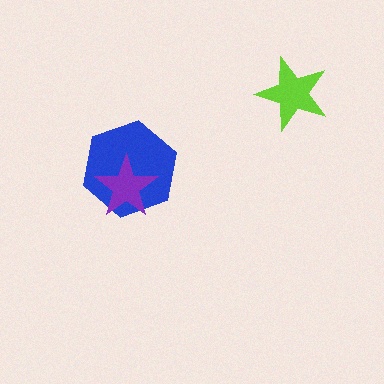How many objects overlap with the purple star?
1 object overlaps with the purple star.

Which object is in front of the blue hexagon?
The purple star is in front of the blue hexagon.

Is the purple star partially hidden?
No, no other shape covers it.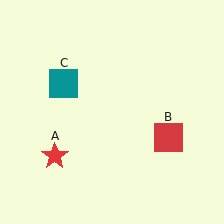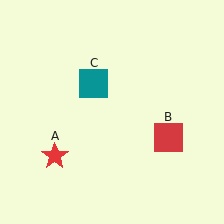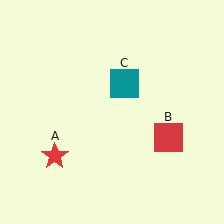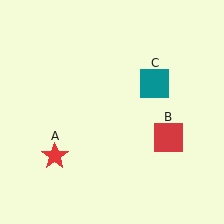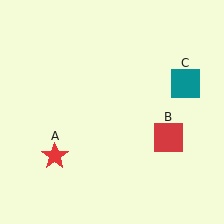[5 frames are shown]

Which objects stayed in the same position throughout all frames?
Red star (object A) and red square (object B) remained stationary.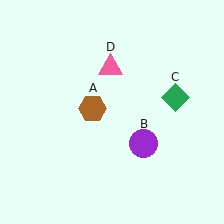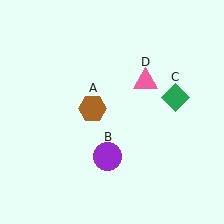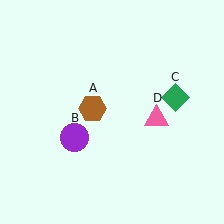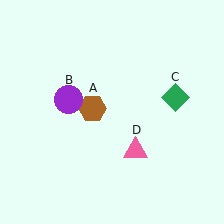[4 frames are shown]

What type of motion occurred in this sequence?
The purple circle (object B), pink triangle (object D) rotated clockwise around the center of the scene.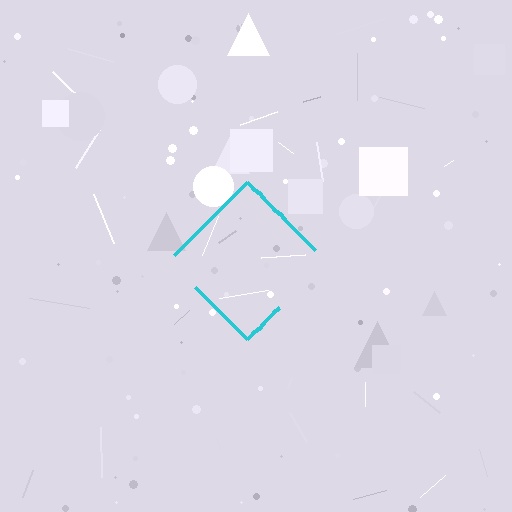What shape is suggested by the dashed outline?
The dashed outline suggests a diamond.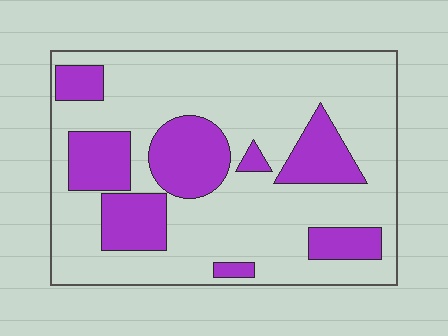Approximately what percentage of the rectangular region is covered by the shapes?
Approximately 25%.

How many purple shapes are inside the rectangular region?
8.